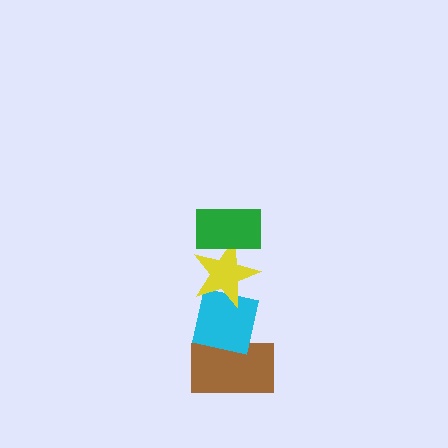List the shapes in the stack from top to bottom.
From top to bottom: the green rectangle, the yellow star, the cyan square, the brown rectangle.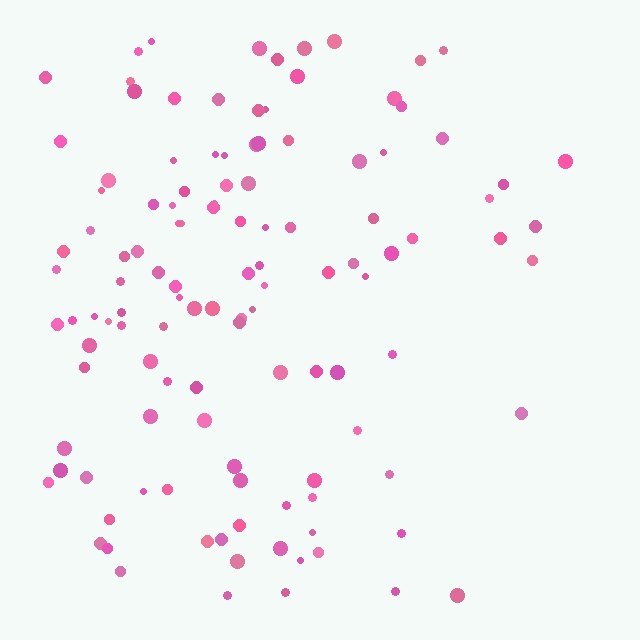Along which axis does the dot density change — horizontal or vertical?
Horizontal.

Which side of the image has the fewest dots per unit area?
The right.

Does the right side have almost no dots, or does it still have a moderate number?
Still a moderate number, just noticeably fewer than the left.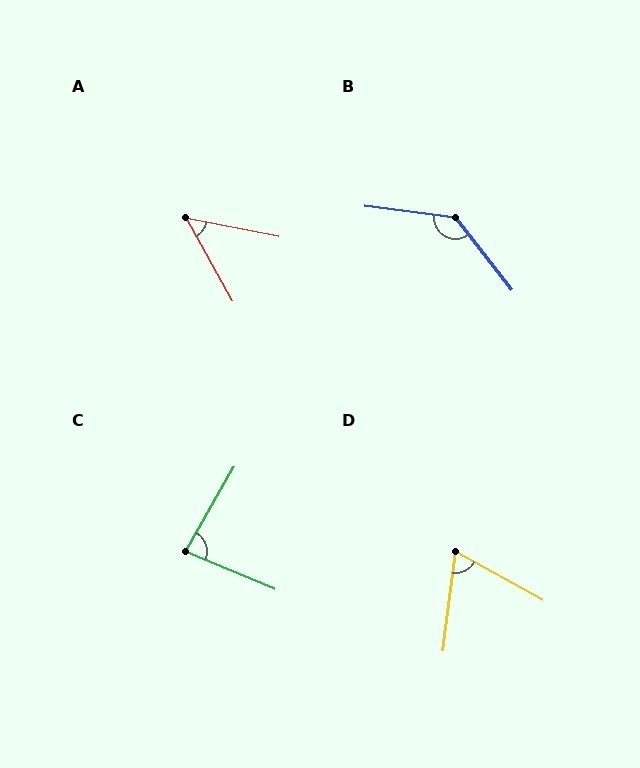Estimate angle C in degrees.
Approximately 83 degrees.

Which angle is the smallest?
A, at approximately 50 degrees.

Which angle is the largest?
B, at approximately 135 degrees.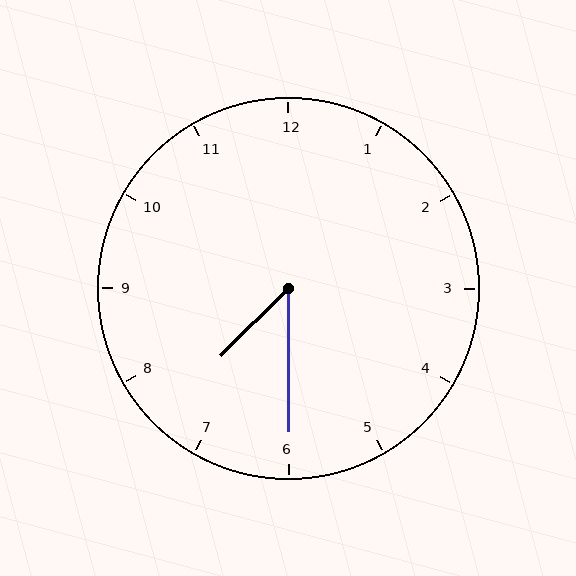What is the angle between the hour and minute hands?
Approximately 45 degrees.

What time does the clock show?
7:30.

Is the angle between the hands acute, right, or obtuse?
It is acute.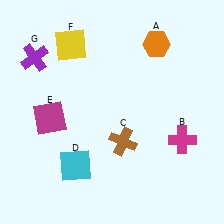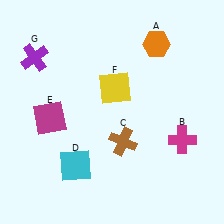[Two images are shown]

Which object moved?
The yellow square (F) moved right.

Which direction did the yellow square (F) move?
The yellow square (F) moved right.